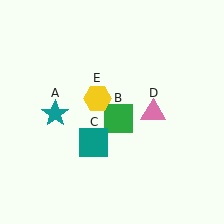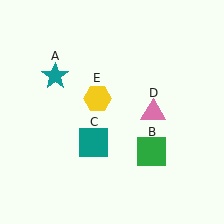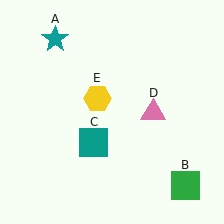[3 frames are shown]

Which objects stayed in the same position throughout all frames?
Teal square (object C) and pink triangle (object D) and yellow hexagon (object E) remained stationary.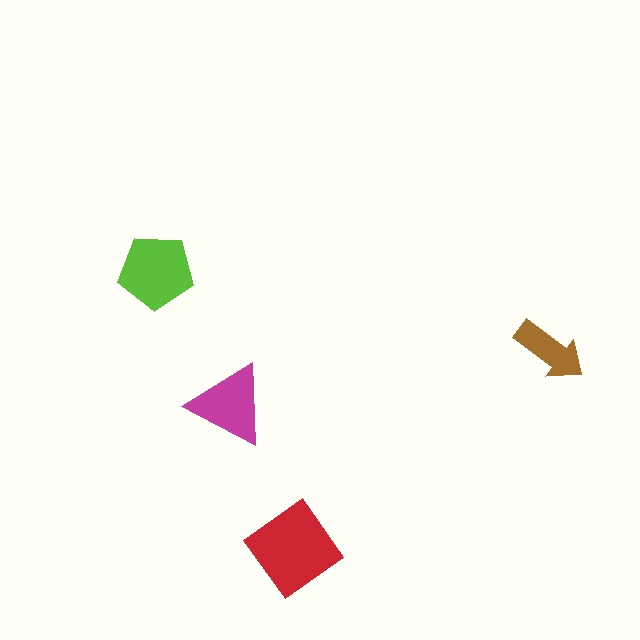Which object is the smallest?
The brown arrow.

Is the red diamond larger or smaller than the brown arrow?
Larger.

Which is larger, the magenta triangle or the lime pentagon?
The lime pentagon.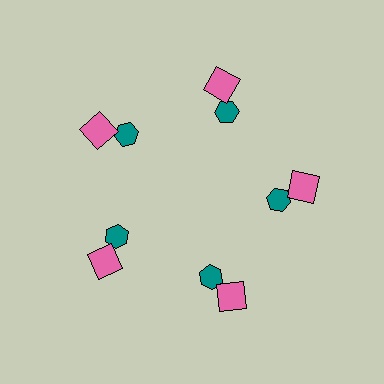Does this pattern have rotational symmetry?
Yes, this pattern has 5-fold rotational symmetry. It looks the same after rotating 72 degrees around the center.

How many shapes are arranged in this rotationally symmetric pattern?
There are 15 shapes, arranged in 5 groups of 3.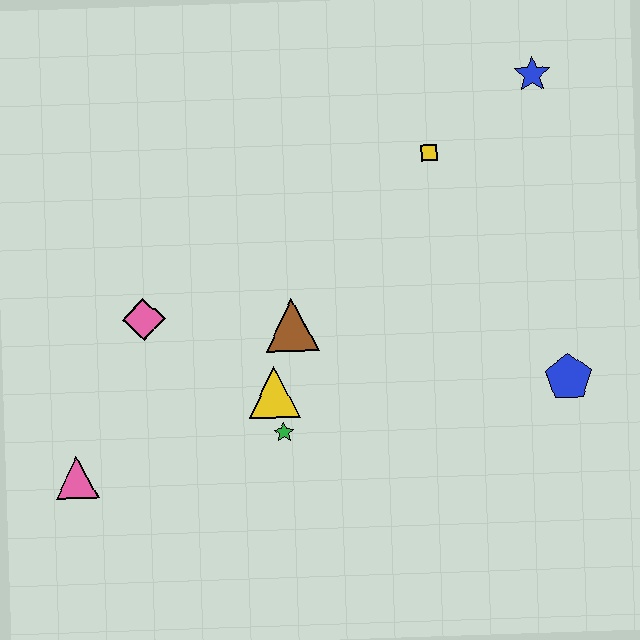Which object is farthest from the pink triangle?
The blue star is farthest from the pink triangle.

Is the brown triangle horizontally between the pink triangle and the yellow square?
Yes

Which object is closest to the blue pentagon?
The yellow square is closest to the blue pentagon.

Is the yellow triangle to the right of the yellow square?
No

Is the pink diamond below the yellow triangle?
No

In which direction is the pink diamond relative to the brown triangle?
The pink diamond is to the left of the brown triangle.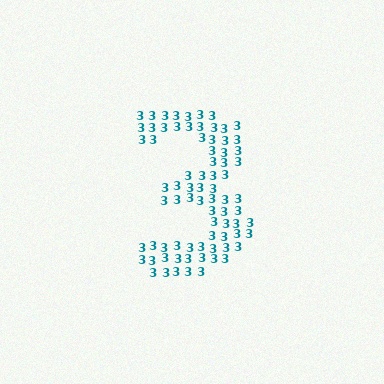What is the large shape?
The large shape is the digit 3.